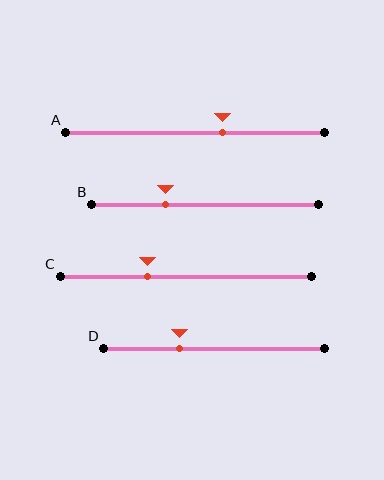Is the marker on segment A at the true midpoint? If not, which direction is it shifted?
No, the marker on segment A is shifted to the right by about 11% of the segment length.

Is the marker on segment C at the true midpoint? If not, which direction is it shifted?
No, the marker on segment C is shifted to the left by about 15% of the segment length.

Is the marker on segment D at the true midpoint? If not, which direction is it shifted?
No, the marker on segment D is shifted to the left by about 15% of the segment length.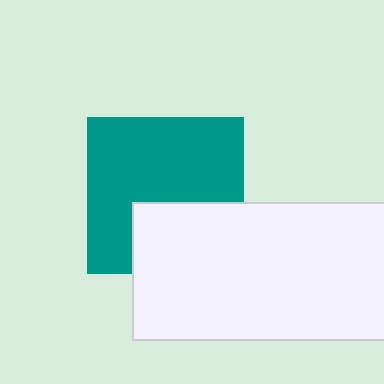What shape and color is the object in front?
The object in front is a white rectangle.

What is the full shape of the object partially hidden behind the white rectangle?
The partially hidden object is a teal square.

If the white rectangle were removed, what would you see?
You would see the complete teal square.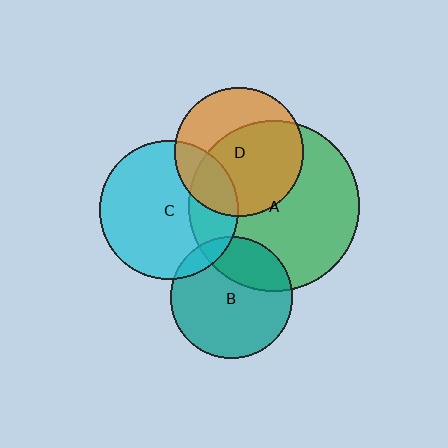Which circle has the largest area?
Circle A (green).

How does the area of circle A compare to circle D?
Approximately 1.8 times.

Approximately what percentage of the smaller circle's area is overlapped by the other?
Approximately 10%.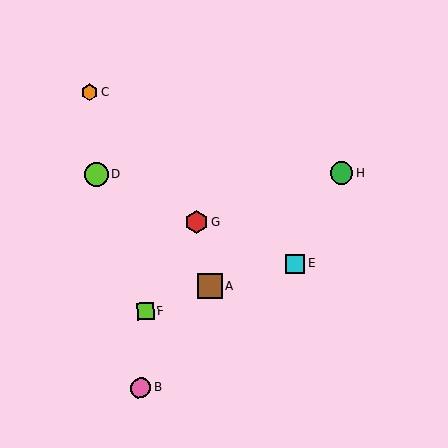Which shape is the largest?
The brown square (labeled A) is the largest.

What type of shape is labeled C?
Shape C is an orange hexagon.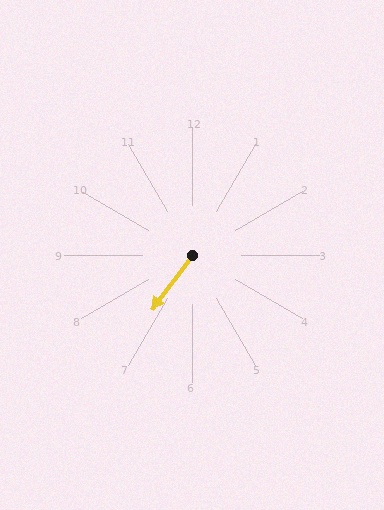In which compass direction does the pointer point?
Southwest.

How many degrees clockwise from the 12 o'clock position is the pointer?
Approximately 217 degrees.